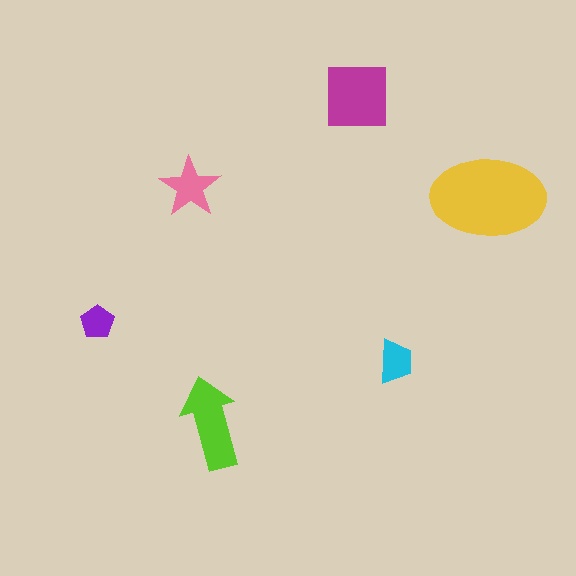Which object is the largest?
The yellow ellipse.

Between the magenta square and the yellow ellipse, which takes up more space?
The yellow ellipse.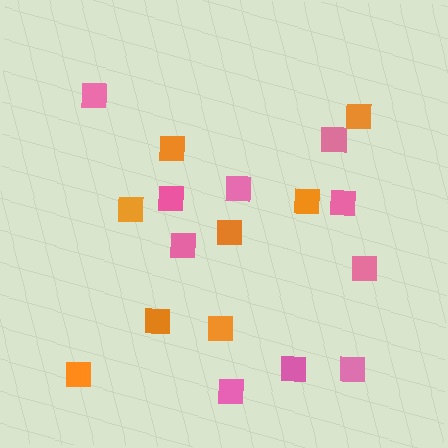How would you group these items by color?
There are 2 groups: one group of pink squares (10) and one group of orange squares (8).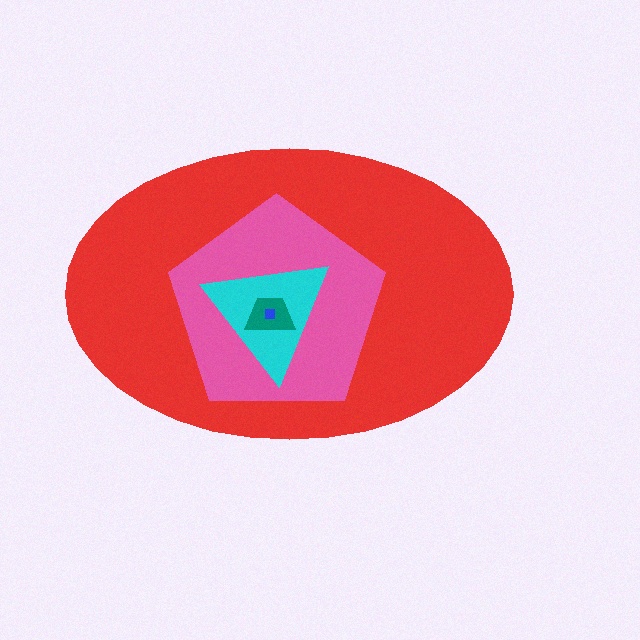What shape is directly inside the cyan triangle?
The teal trapezoid.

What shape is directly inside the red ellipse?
The pink pentagon.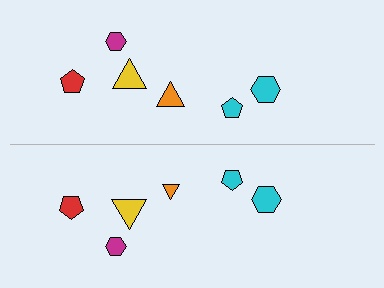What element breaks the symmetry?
The orange triangle on the bottom side has a different size than its mirror counterpart.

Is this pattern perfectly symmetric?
No, the pattern is not perfectly symmetric. The orange triangle on the bottom side has a different size than its mirror counterpart.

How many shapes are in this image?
There are 12 shapes in this image.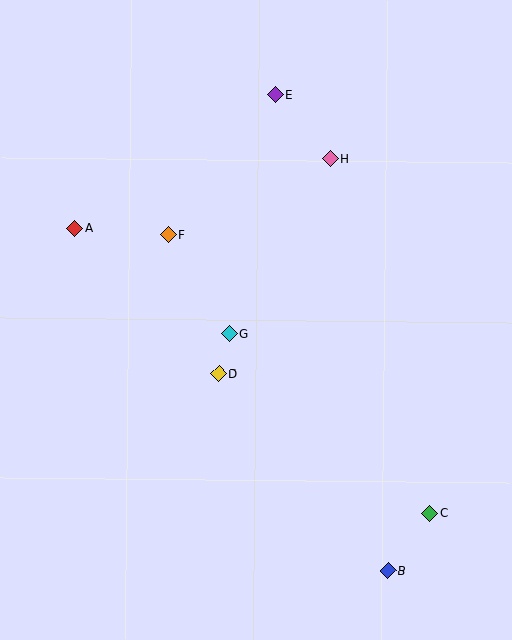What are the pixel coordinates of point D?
Point D is at (219, 373).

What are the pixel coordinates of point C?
Point C is at (430, 513).